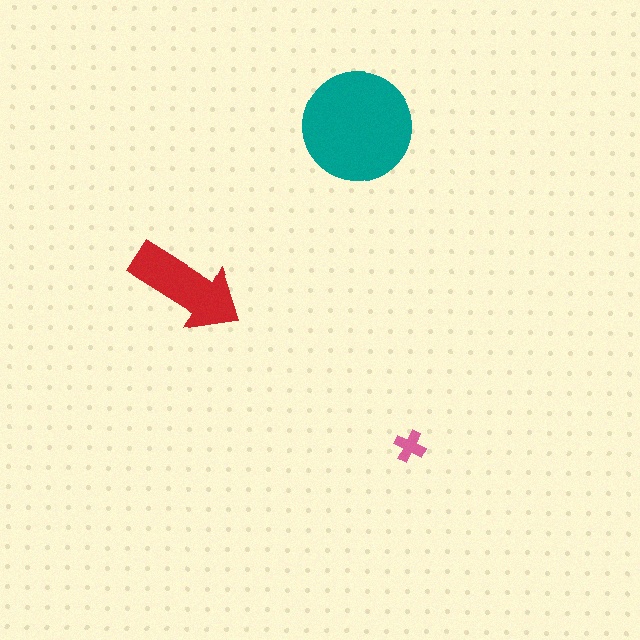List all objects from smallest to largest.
The pink cross, the red arrow, the teal circle.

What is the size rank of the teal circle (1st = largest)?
1st.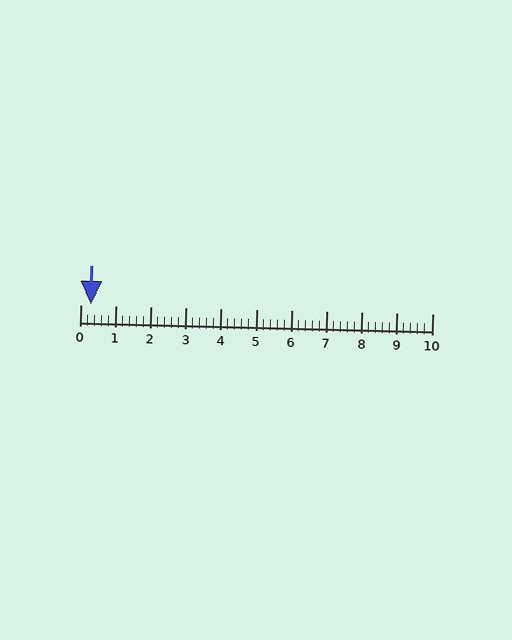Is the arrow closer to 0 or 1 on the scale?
The arrow is closer to 0.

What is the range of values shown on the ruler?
The ruler shows values from 0 to 10.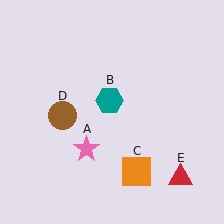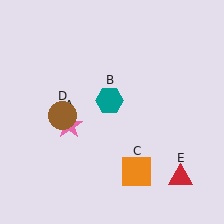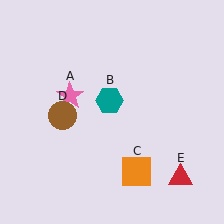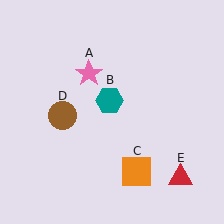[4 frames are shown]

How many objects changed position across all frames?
1 object changed position: pink star (object A).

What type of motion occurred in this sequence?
The pink star (object A) rotated clockwise around the center of the scene.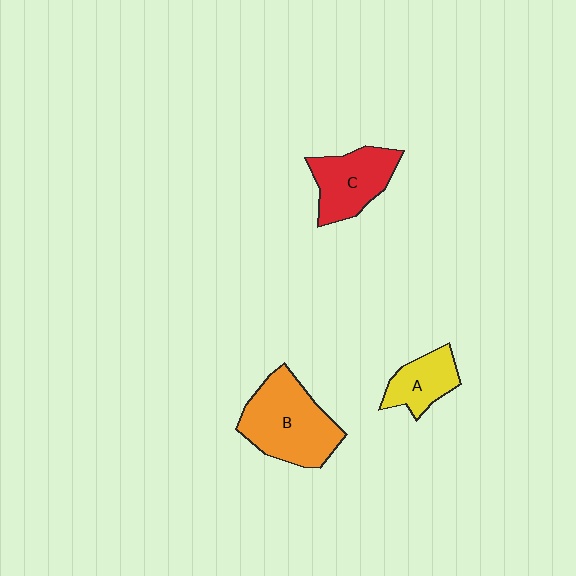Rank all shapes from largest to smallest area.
From largest to smallest: B (orange), C (red), A (yellow).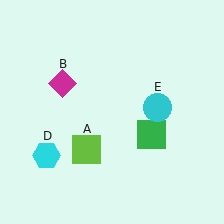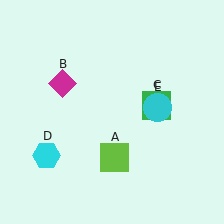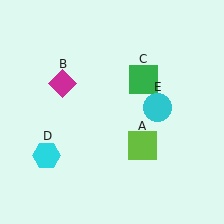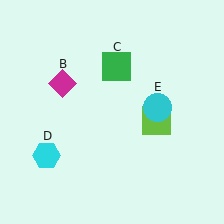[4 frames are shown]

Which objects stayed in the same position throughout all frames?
Magenta diamond (object B) and cyan hexagon (object D) and cyan circle (object E) remained stationary.